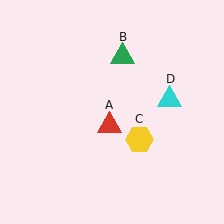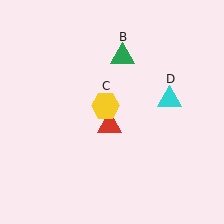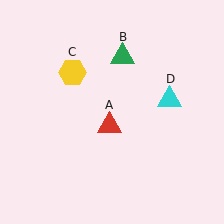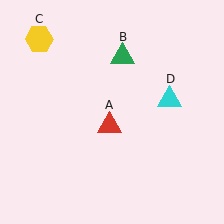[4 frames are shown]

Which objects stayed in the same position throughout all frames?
Red triangle (object A) and green triangle (object B) and cyan triangle (object D) remained stationary.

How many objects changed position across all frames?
1 object changed position: yellow hexagon (object C).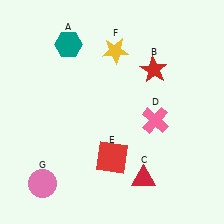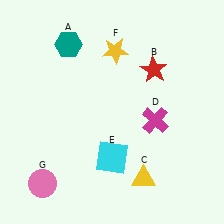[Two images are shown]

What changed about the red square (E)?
In Image 1, E is red. In Image 2, it changed to cyan.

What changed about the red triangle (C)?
In Image 1, C is red. In Image 2, it changed to yellow.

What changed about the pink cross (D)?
In Image 1, D is pink. In Image 2, it changed to magenta.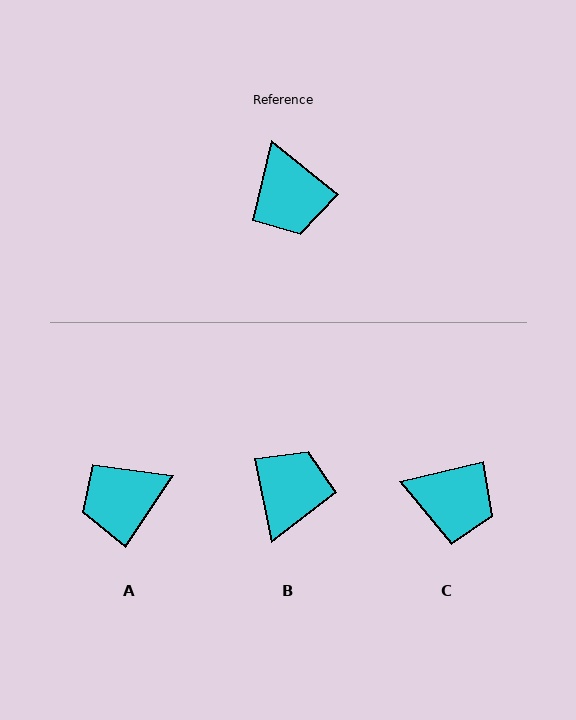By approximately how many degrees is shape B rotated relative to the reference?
Approximately 141 degrees counter-clockwise.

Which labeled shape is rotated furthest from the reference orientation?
B, about 141 degrees away.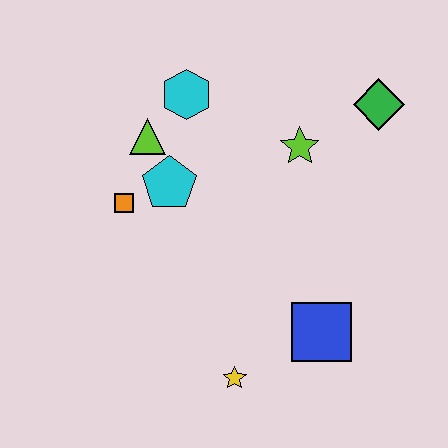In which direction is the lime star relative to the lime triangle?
The lime star is to the right of the lime triangle.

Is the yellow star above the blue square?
No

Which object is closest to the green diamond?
The lime star is closest to the green diamond.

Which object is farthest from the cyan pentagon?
The green diamond is farthest from the cyan pentagon.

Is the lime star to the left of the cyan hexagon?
No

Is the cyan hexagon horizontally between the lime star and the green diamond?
No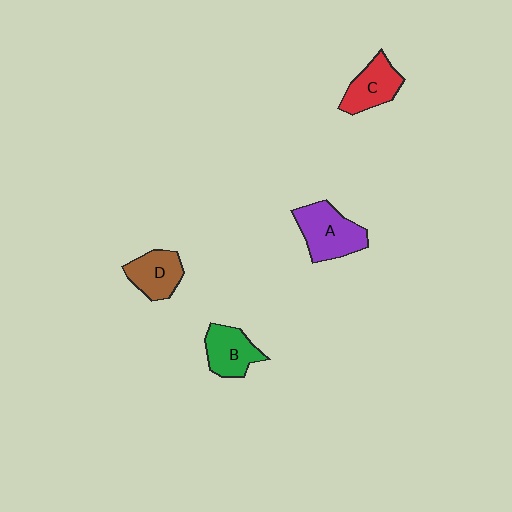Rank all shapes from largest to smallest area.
From largest to smallest: A (purple), C (red), B (green), D (brown).